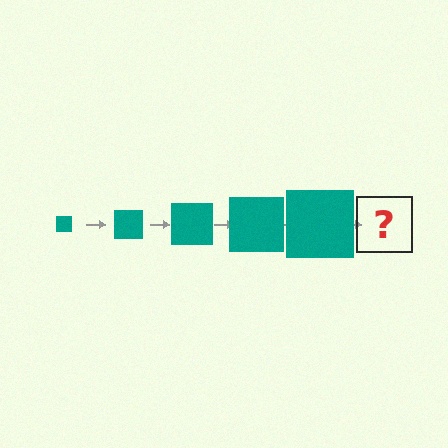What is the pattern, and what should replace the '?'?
The pattern is that the square gets progressively larger each step. The '?' should be a teal square, larger than the previous one.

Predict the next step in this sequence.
The next step is a teal square, larger than the previous one.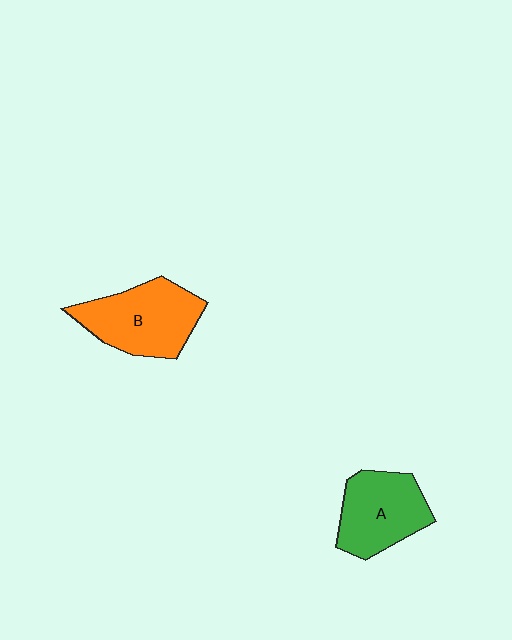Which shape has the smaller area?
Shape A (green).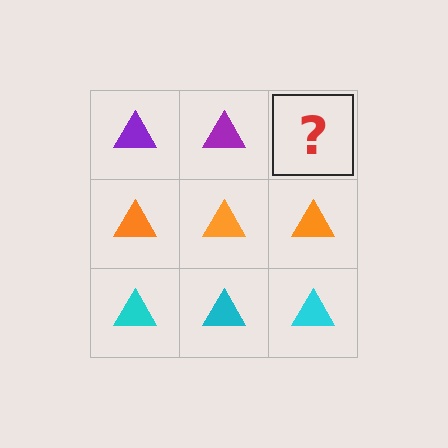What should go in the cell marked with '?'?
The missing cell should contain a purple triangle.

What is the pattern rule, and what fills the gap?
The rule is that each row has a consistent color. The gap should be filled with a purple triangle.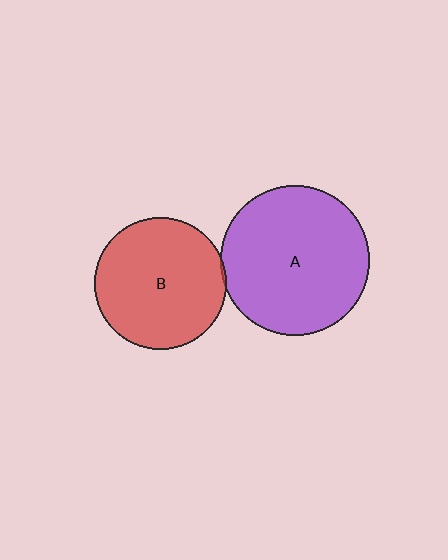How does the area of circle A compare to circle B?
Approximately 1.3 times.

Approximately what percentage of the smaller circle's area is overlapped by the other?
Approximately 5%.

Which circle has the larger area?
Circle A (purple).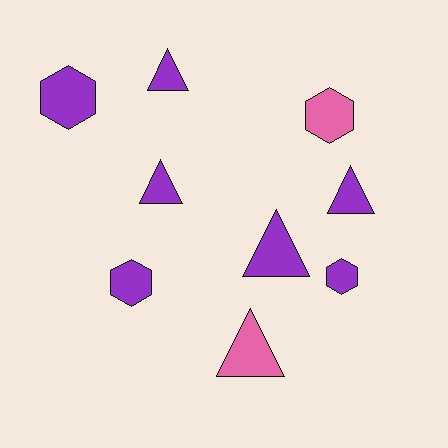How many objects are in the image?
There are 9 objects.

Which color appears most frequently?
Purple, with 7 objects.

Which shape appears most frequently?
Triangle, with 5 objects.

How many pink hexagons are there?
There is 1 pink hexagon.